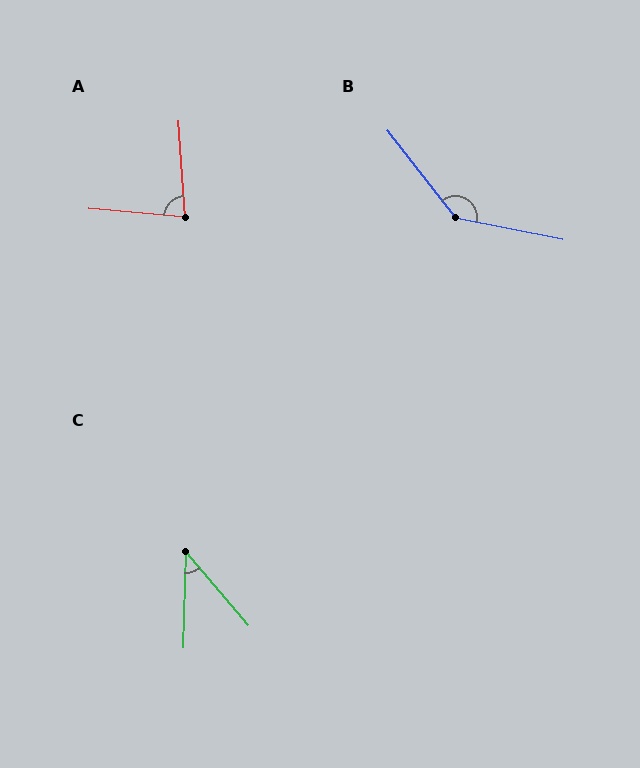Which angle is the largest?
B, at approximately 139 degrees.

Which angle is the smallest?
C, at approximately 42 degrees.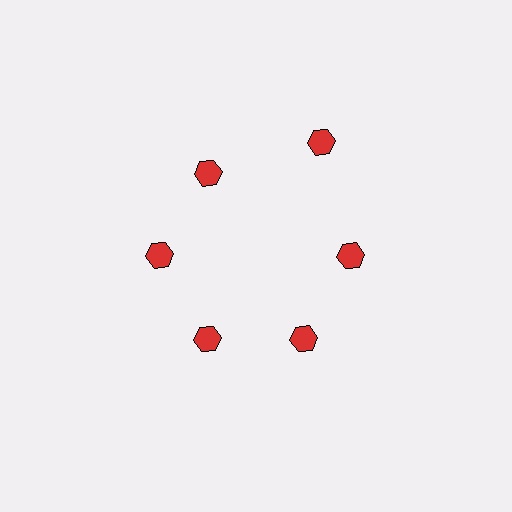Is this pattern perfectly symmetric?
No. The 6 red hexagons are arranged in a ring, but one element near the 1 o'clock position is pushed outward from the center, breaking the 6-fold rotational symmetry.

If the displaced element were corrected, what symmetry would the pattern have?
It would have 6-fold rotational symmetry — the pattern would map onto itself every 60 degrees.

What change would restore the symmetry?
The symmetry would be restored by moving it inward, back onto the ring so that all 6 hexagons sit at equal angles and equal distance from the center.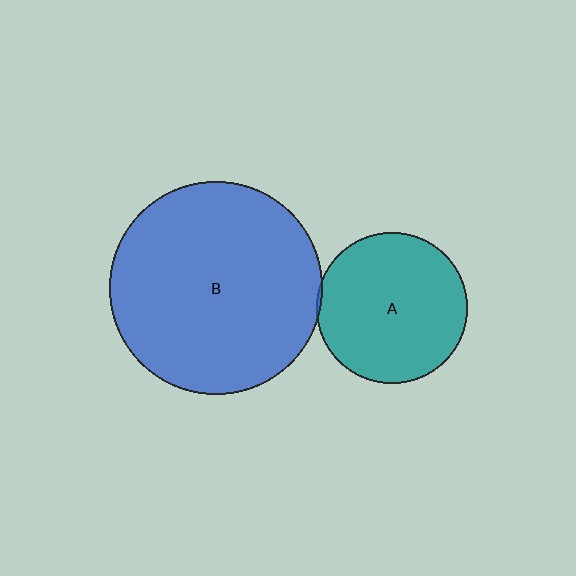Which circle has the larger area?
Circle B (blue).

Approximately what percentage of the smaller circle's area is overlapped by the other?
Approximately 5%.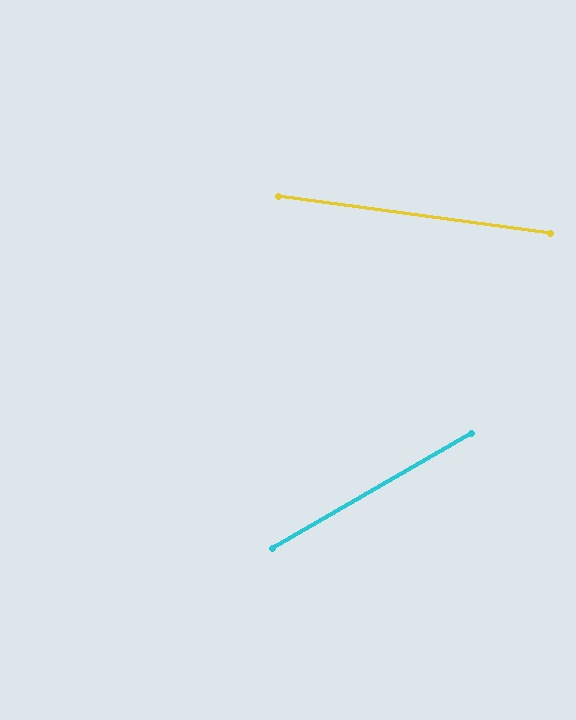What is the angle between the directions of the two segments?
Approximately 38 degrees.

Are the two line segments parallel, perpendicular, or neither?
Neither parallel nor perpendicular — they differ by about 38°.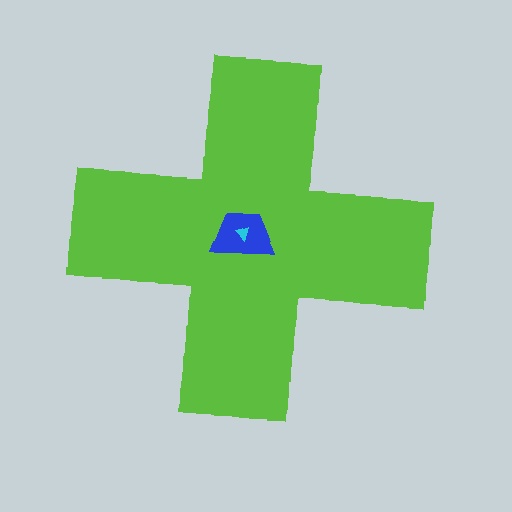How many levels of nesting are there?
3.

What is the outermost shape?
The lime cross.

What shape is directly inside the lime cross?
The blue trapezoid.